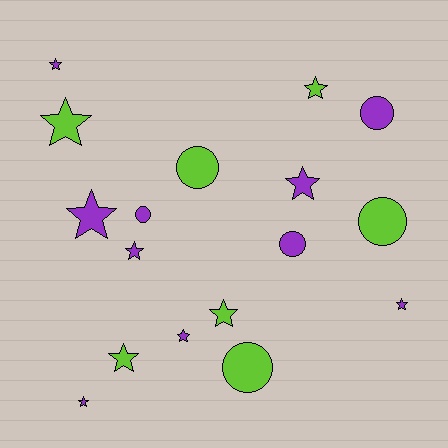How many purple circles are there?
There are 3 purple circles.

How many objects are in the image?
There are 17 objects.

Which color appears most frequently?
Purple, with 10 objects.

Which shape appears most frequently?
Star, with 11 objects.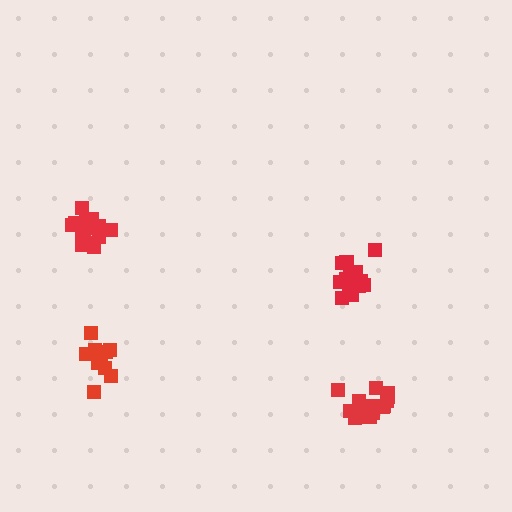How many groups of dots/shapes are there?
There are 4 groups.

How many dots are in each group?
Group 1: 16 dots, Group 2: 13 dots, Group 3: 16 dots, Group 4: 15 dots (60 total).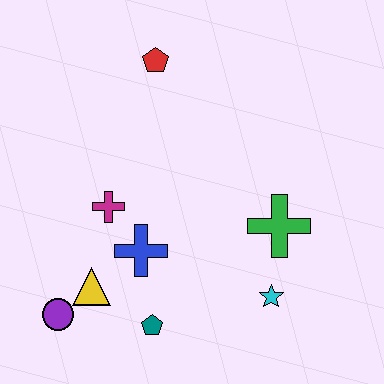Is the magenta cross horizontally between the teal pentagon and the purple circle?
Yes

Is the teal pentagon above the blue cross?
No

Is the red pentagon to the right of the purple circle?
Yes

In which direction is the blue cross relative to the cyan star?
The blue cross is to the left of the cyan star.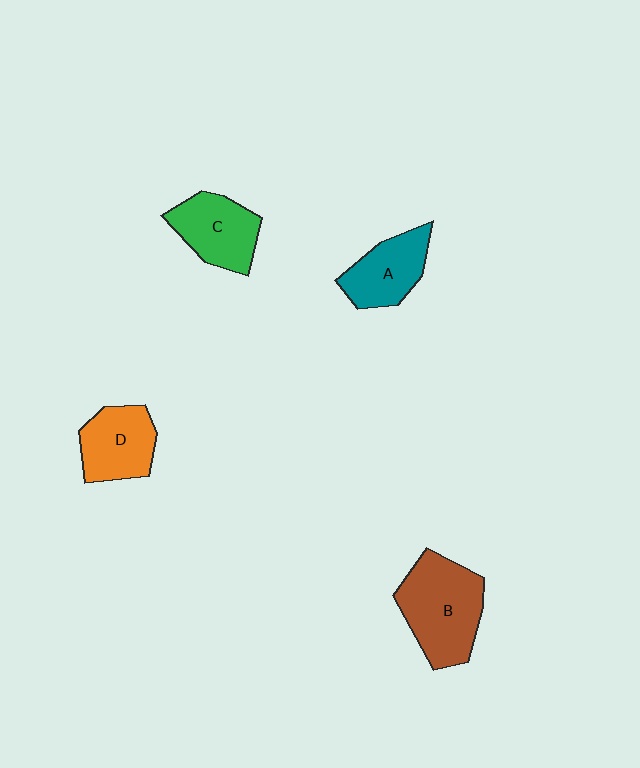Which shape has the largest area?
Shape B (brown).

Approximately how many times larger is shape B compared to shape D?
Approximately 1.4 times.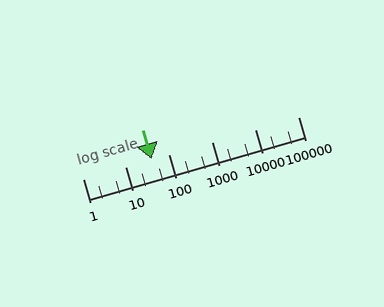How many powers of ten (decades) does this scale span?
The scale spans 5 decades, from 1 to 100000.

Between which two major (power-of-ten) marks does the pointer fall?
The pointer is between 10 and 100.